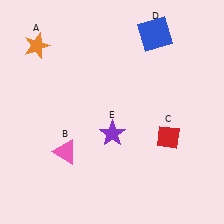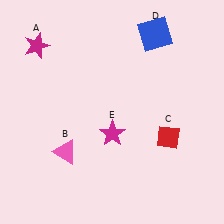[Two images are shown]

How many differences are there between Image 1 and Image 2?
There are 2 differences between the two images.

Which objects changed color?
A changed from orange to magenta. E changed from purple to magenta.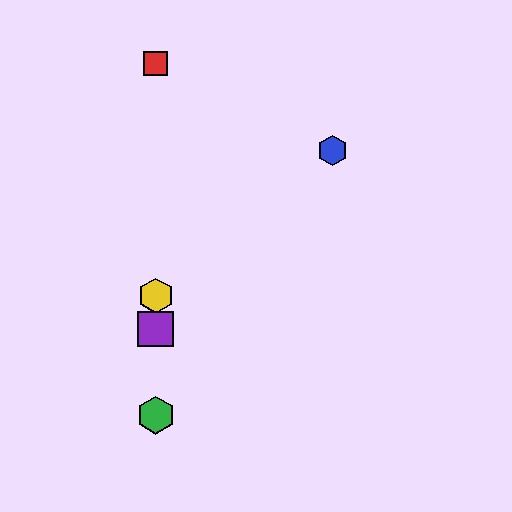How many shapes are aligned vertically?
4 shapes (the red square, the green hexagon, the yellow hexagon, the purple square) are aligned vertically.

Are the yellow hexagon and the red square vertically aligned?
Yes, both are at x≈156.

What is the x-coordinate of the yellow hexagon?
The yellow hexagon is at x≈156.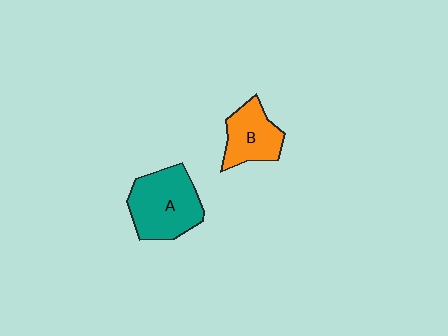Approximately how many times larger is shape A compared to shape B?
Approximately 1.5 times.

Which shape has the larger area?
Shape A (teal).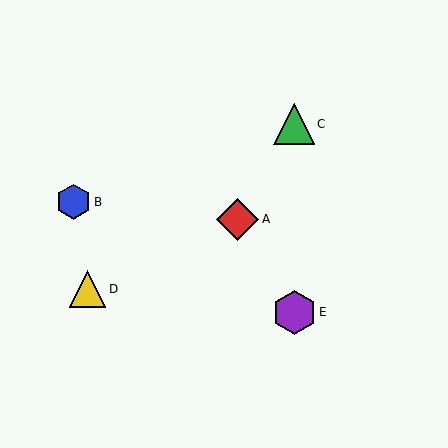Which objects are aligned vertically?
Objects C, E are aligned vertically.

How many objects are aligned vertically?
2 objects (C, E) are aligned vertically.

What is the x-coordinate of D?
Object D is at x≈88.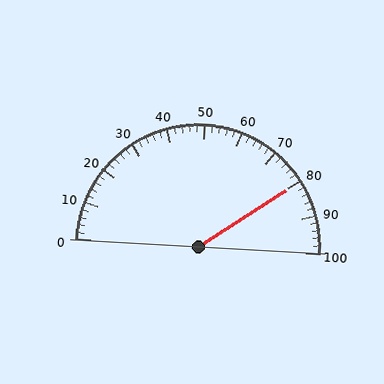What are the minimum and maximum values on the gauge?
The gauge ranges from 0 to 100.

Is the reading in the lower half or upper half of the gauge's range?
The reading is in the upper half of the range (0 to 100).